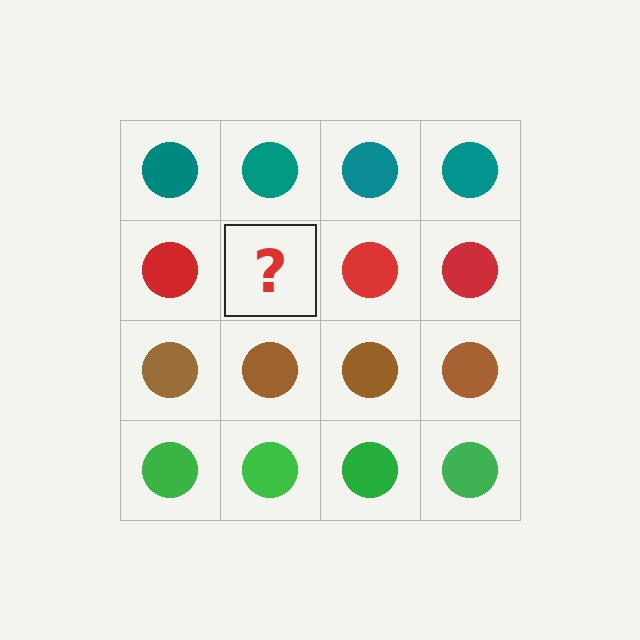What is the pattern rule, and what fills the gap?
The rule is that each row has a consistent color. The gap should be filled with a red circle.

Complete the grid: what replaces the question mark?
The question mark should be replaced with a red circle.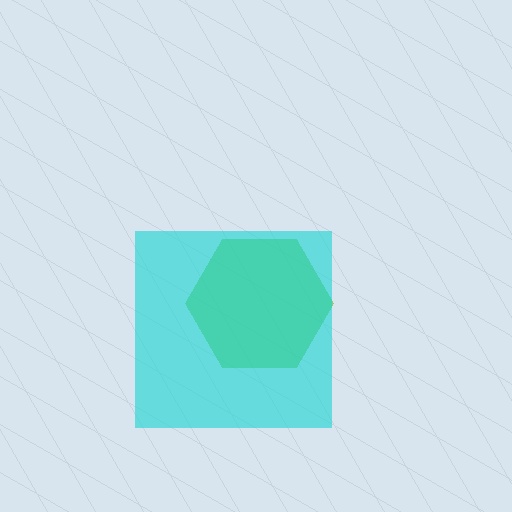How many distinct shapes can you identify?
There are 2 distinct shapes: a lime hexagon, a cyan square.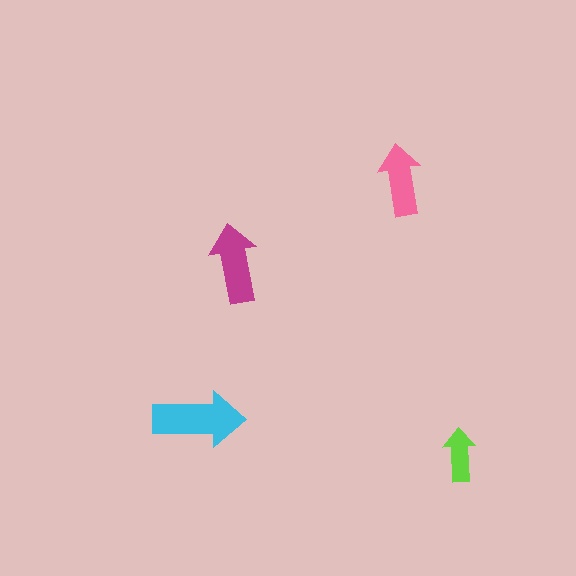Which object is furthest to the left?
The cyan arrow is leftmost.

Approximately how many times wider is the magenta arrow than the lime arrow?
About 1.5 times wider.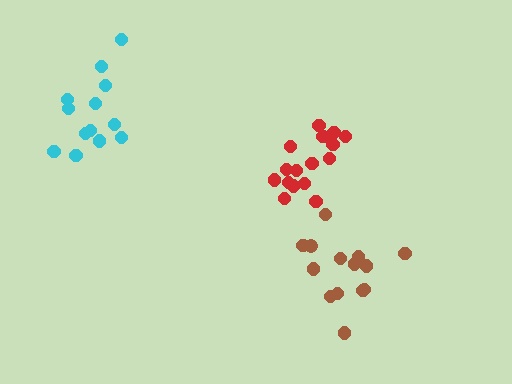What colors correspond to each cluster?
The clusters are colored: red, brown, cyan.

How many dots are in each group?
Group 1: 16 dots, Group 2: 15 dots, Group 3: 13 dots (44 total).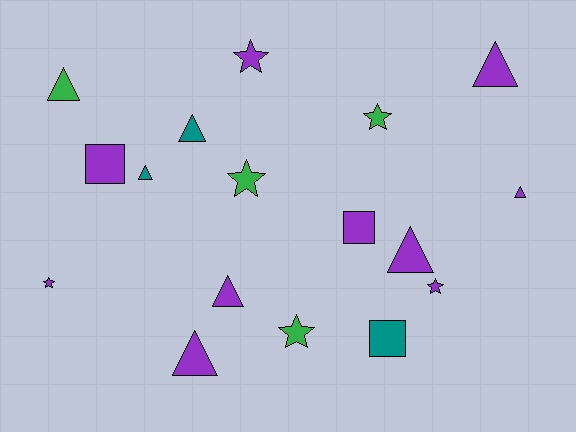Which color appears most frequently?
Purple, with 10 objects.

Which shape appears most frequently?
Triangle, with 8 objects.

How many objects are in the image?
There are 17 objects.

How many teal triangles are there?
There are 2 teal triangles.